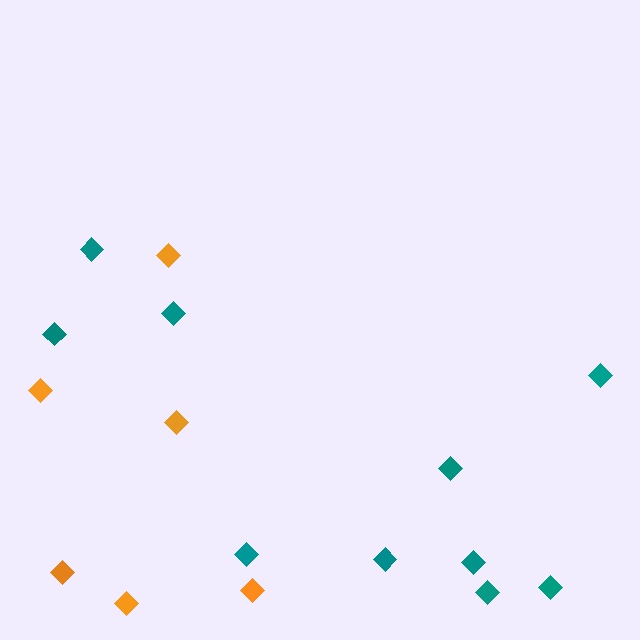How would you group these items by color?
There are 2 groups: one group of orange diamonds (6) and one group of teal diamonds (10).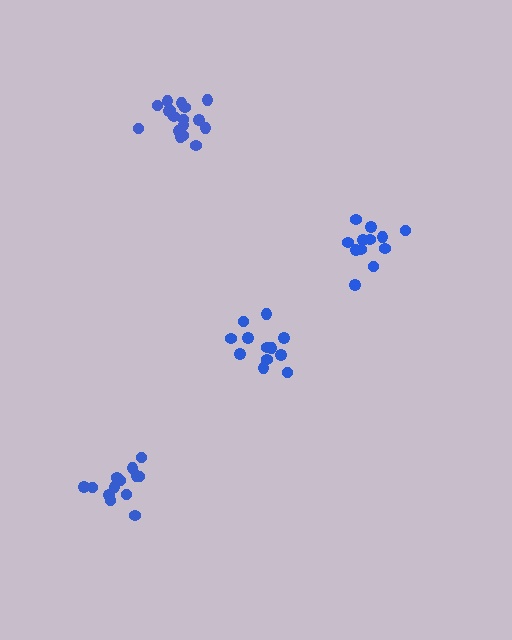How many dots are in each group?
Group 1: 12 dots, Group 2: 13 dots, Group 3: 17 dots, Group 4: 12 dots (54 total).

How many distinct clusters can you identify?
There are 4 distinct clusters.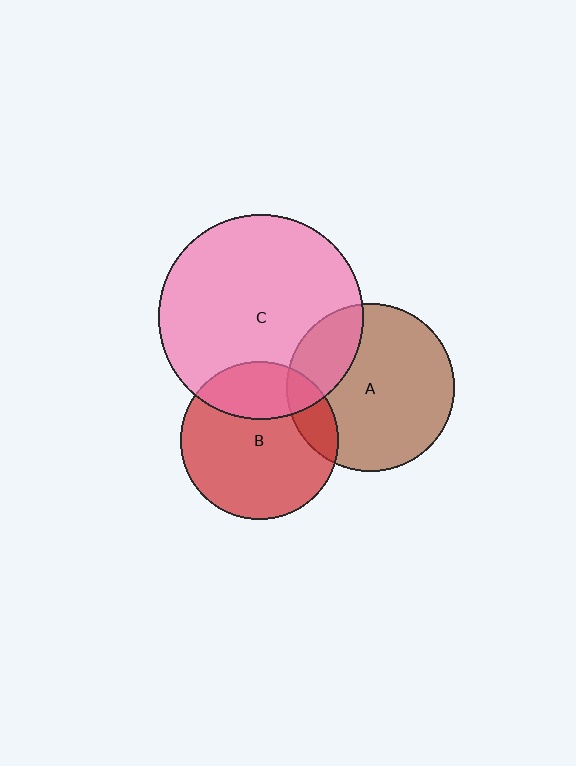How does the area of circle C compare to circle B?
Approximately 1.7 times.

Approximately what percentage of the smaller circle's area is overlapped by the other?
Approximately 25%.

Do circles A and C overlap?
Yes.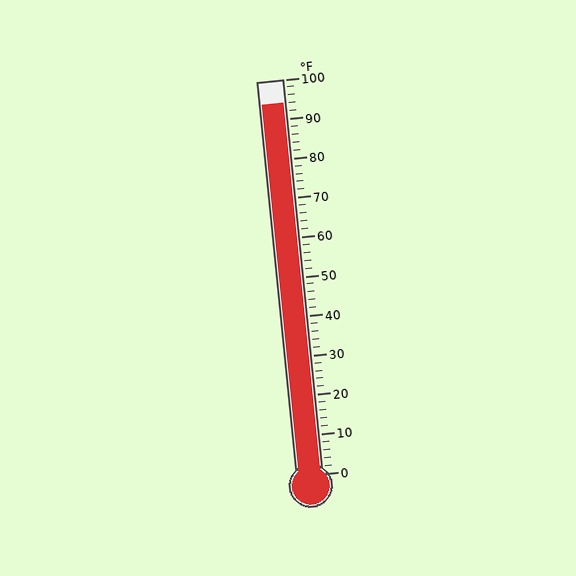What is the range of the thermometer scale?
The thermometer scale ranges from 0°F to 100°F.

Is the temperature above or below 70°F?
The temperature is above 70°F.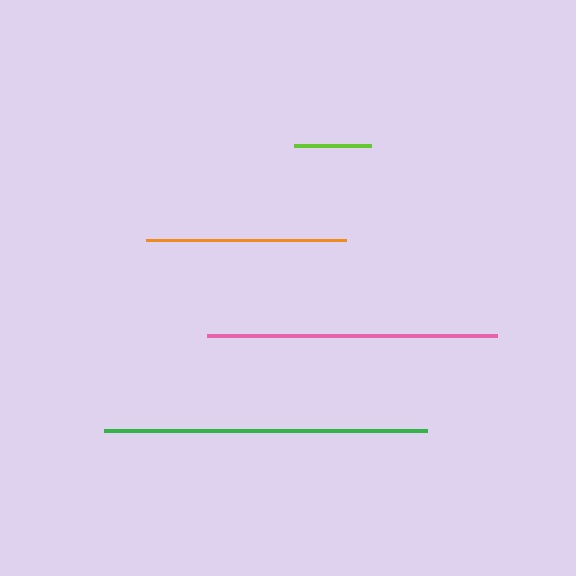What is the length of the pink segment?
The pink segment is approximately 290 pixels long.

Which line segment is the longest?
The green line is the longest at approximately 323 pixels.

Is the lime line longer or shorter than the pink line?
The pink line is longer than the lime line.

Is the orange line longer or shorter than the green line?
The green line is longer than the orange line.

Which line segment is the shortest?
The lime line is the shortest at approximately 77 pixels.